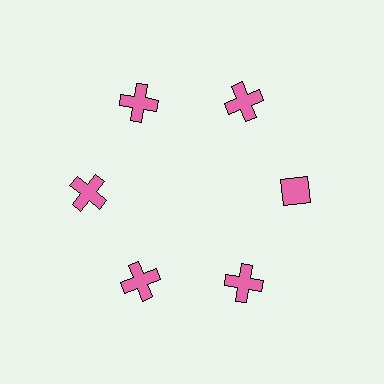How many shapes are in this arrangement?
There are 6 shapes arranged in a ring pattern.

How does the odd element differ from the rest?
It has a different shape: diamond instead of cross.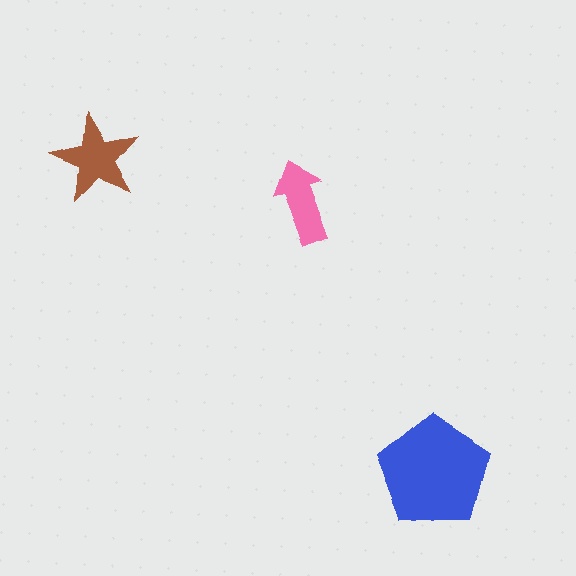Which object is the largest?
The blue pentagon.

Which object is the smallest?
The pink arrow.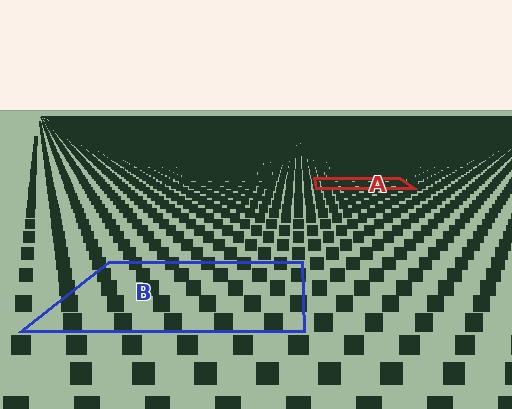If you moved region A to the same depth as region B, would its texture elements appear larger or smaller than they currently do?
They would appear larger. At a closer depth, the same texture elements are projected at a bigger on-screen size.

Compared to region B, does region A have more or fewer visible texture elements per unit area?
Region A has more texture elements per unit area — they are packed more densely because it is farther away.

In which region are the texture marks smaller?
The texture marks are smaller in region A, because it is farther away.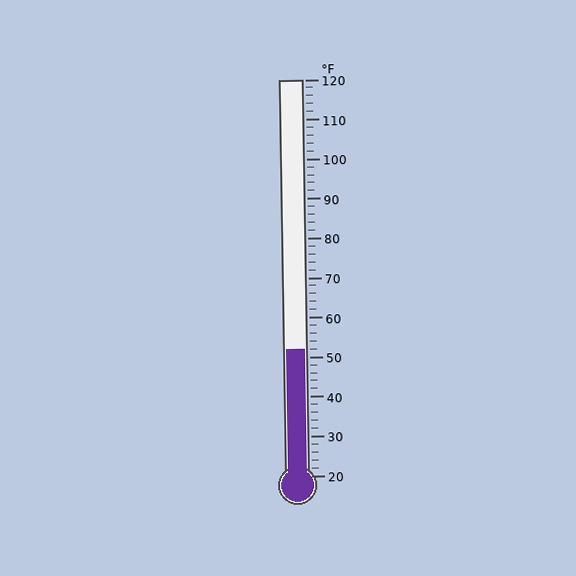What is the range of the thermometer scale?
The thermometer scale ranges from 20°F to 120°F.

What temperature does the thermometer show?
The thermometer shows approximately 52°F.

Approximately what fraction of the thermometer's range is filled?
The thermometer is filled to approximately 30% of its range.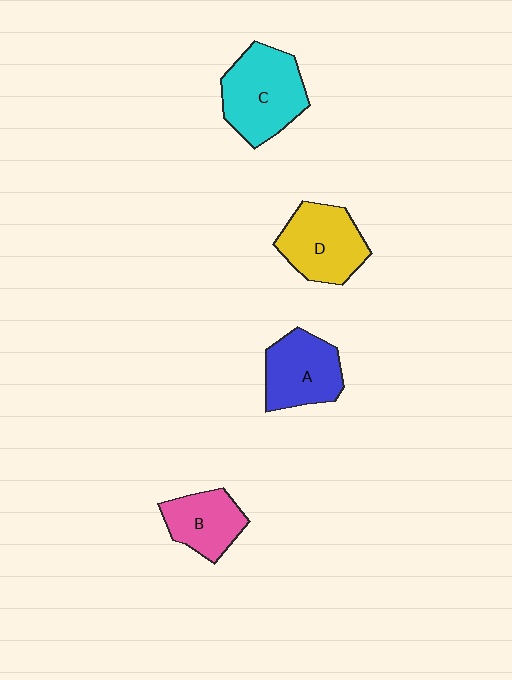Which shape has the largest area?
Shape C (cyan).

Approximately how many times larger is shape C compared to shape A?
Approximately 1.3 times.